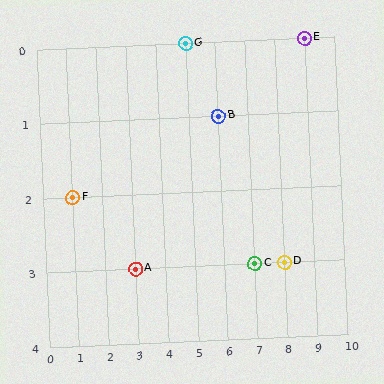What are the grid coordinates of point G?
Point G is at grid coordinates (5, 0).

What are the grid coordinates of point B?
Point B is at grid coordinates (6, 1).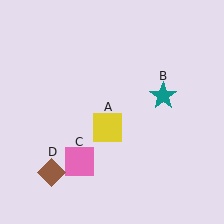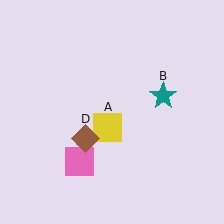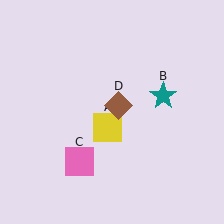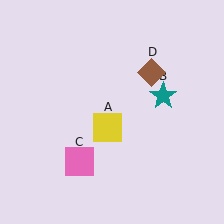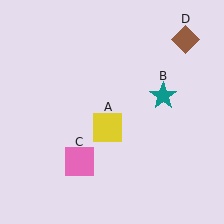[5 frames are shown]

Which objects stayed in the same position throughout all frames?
Yellow square (object A) and teal star (object B) and pink square (object C) remained stationary.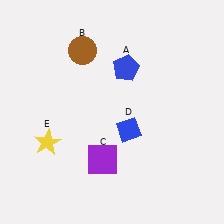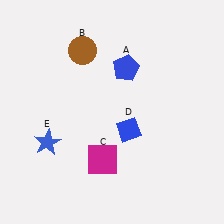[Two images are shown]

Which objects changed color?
C changed from purple to magenta. E changed from yellow to blue.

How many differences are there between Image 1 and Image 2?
There are 2 differences between the two images.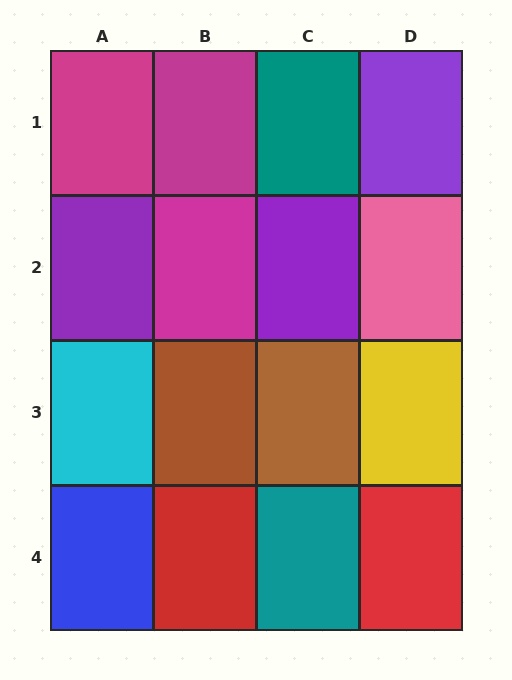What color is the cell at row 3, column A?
Cyan.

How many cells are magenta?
3 cells are magenta.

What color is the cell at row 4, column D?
Red.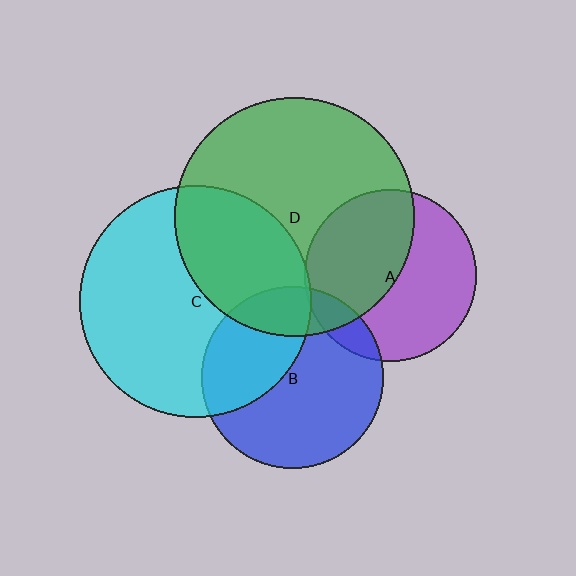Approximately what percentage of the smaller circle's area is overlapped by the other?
Approximately 10%.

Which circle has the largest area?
Circle D (green).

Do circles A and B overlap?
Yes.